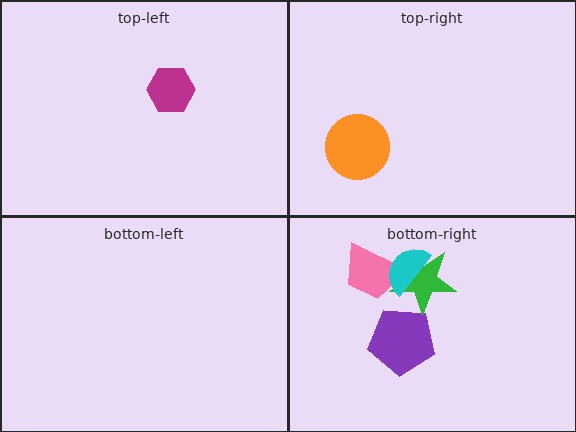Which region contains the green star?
The bottom-right region.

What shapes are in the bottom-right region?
The purple pentagon, the green star, the pink trapezoid, the cyan semicircle.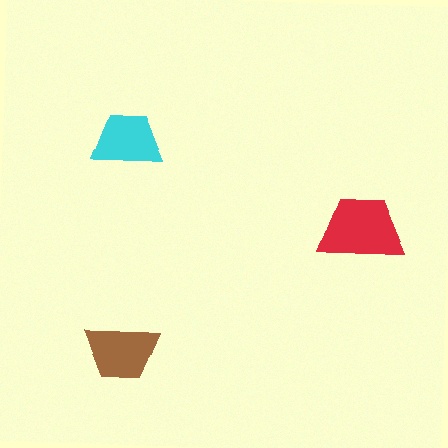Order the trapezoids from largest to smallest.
the red one, the brown one, the cyan one.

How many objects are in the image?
There are 3 objects in the image.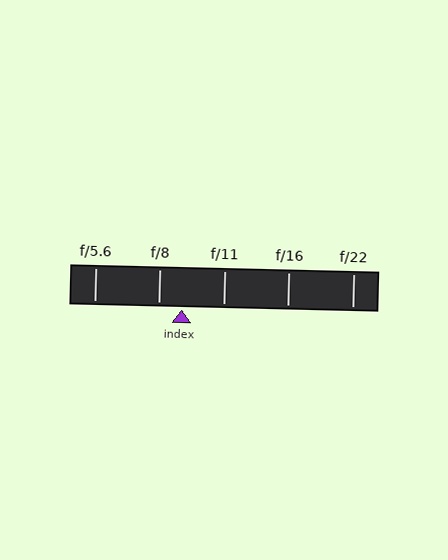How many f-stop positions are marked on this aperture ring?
There are 5 f-stop positions marked.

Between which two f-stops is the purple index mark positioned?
The index mark is between f/8 and f/11.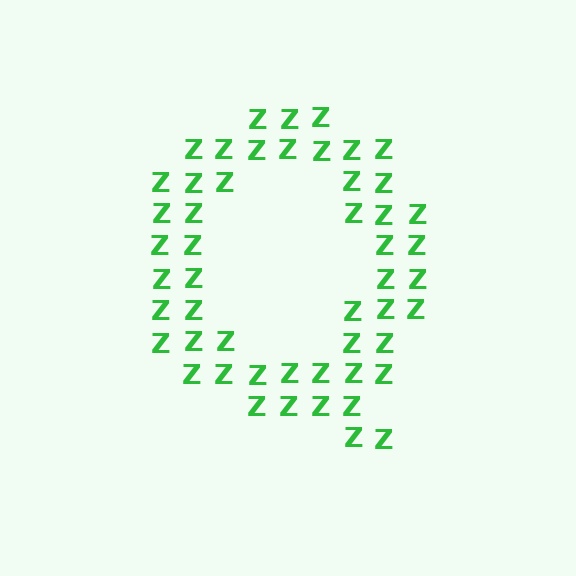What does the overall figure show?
The overall figure shows the letter Q.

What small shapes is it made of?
It is made of small letter Z's.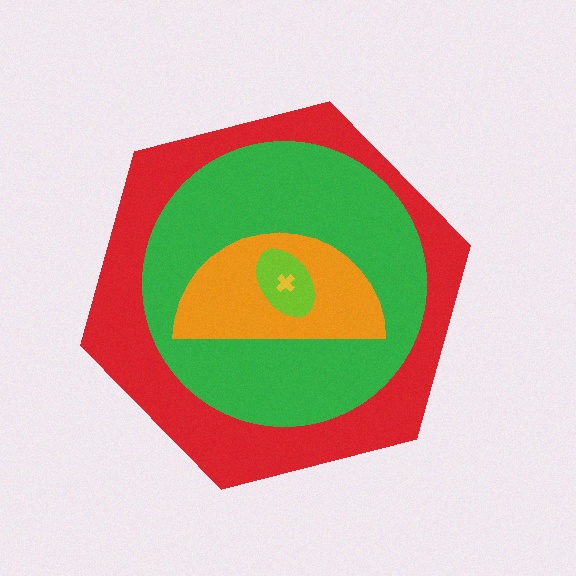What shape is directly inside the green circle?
The orange semicircle.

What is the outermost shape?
The red hexagon.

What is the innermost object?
The yellow cross.